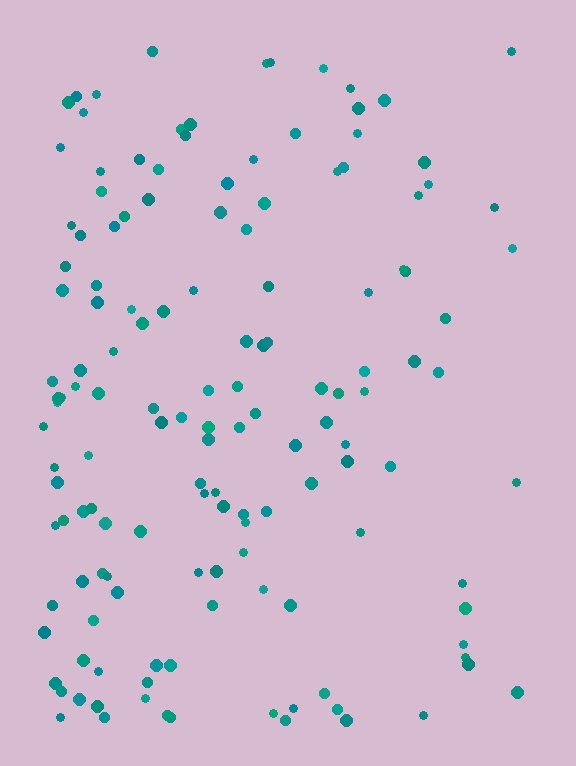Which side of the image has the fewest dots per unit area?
The right.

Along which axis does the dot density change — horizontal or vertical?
Horizontal.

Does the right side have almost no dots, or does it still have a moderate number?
Still a moderate number, just noticeably fewer than the left.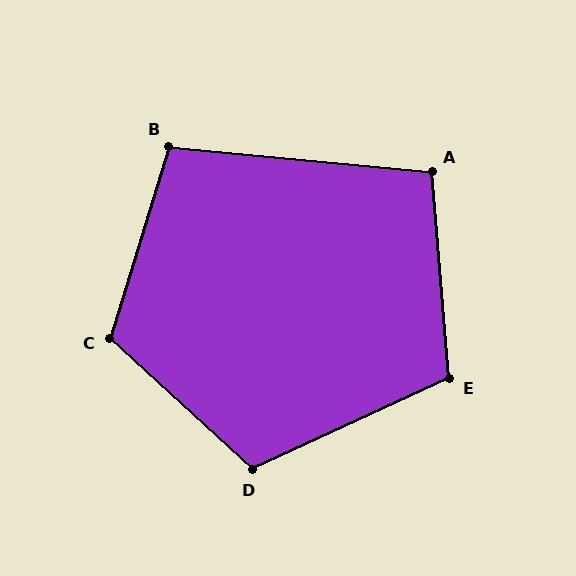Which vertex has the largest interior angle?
C, at approximately 116 degrees.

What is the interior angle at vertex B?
Approximately 102 degrees (obtuse).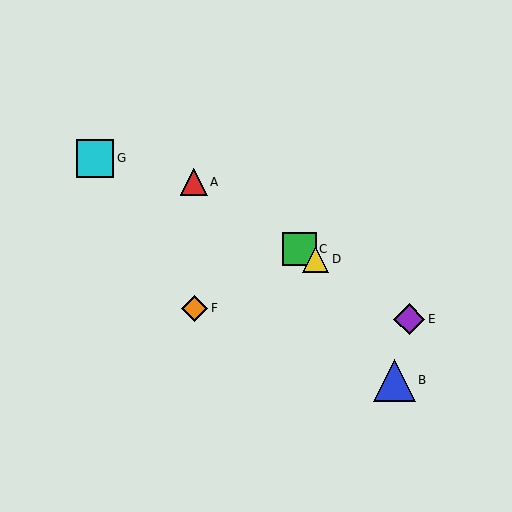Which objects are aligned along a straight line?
Objects A, C, D, E are aligned along a straight line.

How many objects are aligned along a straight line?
4 objects (A, C, D, E) are aligned along a straight line.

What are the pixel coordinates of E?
Object E is at (409, 319).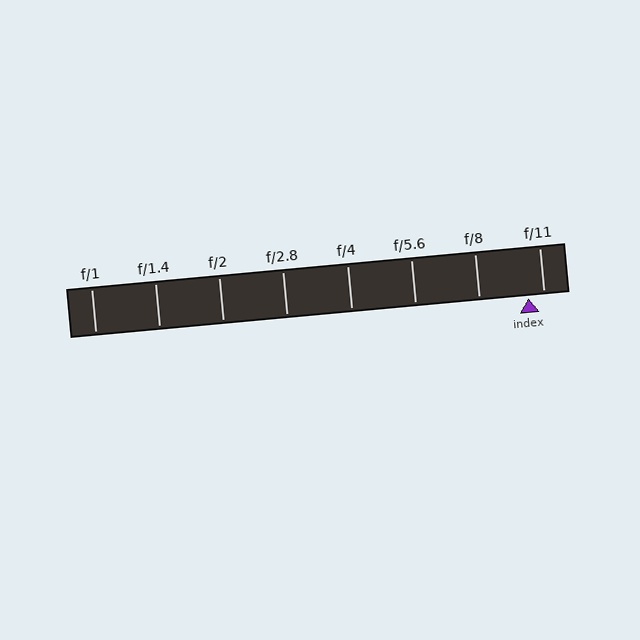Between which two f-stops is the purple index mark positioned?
The index mark is between f/8 and f/11.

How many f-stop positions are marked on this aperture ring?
There are 8 f-stop positions marked.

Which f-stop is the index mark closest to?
The index mark is closest to f/11.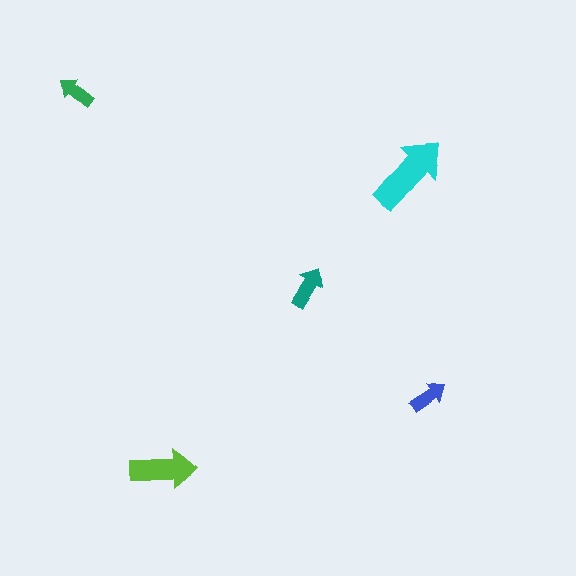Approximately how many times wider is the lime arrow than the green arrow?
About 2 times wider.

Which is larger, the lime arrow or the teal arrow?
The lime one.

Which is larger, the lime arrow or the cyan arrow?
The cyan one.